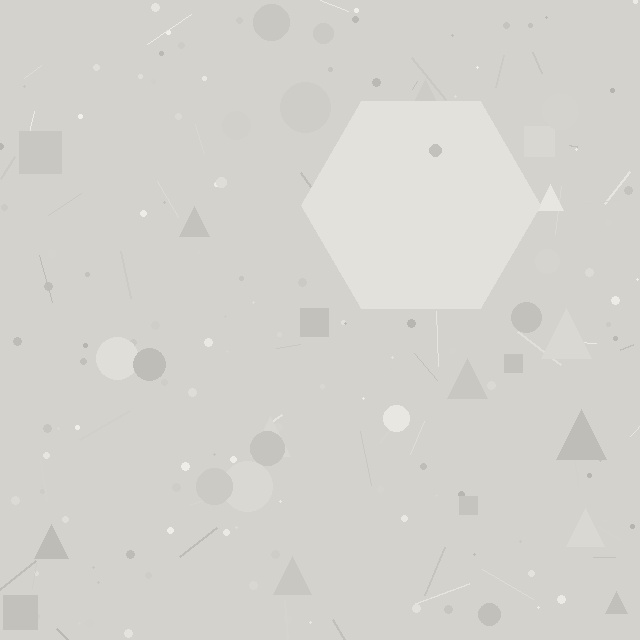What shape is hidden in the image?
A hexagon is hidden in the image.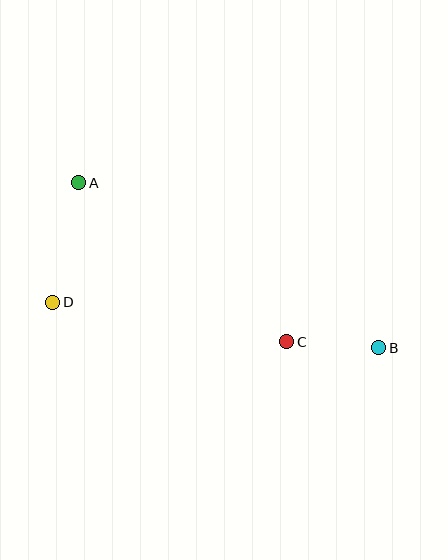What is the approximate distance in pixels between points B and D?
The distance between B and D is approximately 329 pixels.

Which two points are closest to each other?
Points B and C are closest to each other.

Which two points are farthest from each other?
Points A and B are farthest from each other.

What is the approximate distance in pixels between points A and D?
The distance between A and D is approximately 122 pixels.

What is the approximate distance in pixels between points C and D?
The distance between C and D is approximately 237 pixels.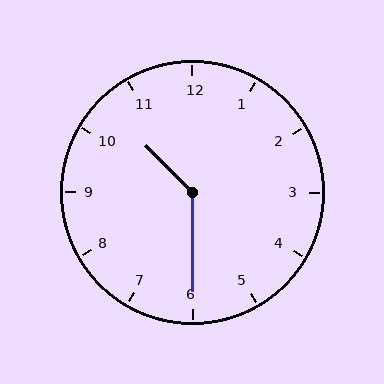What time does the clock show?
10:30.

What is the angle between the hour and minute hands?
Approximately 135 degrees.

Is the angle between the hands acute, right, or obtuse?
It is obtuse.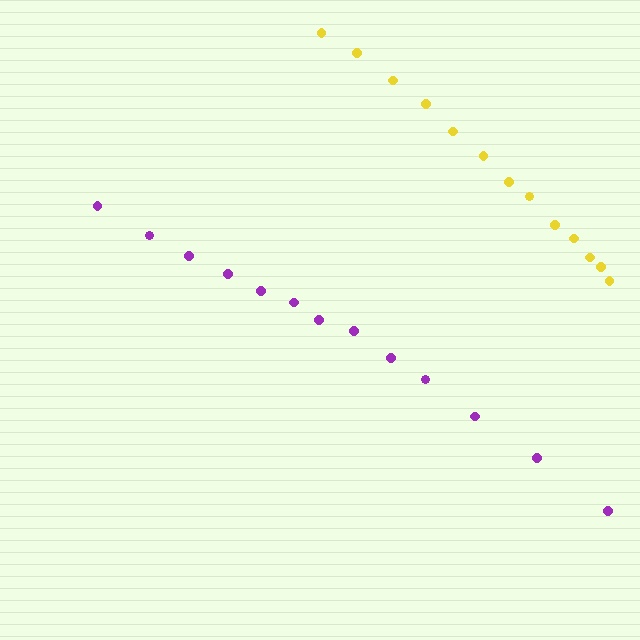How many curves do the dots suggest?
There are 2 distinct paths.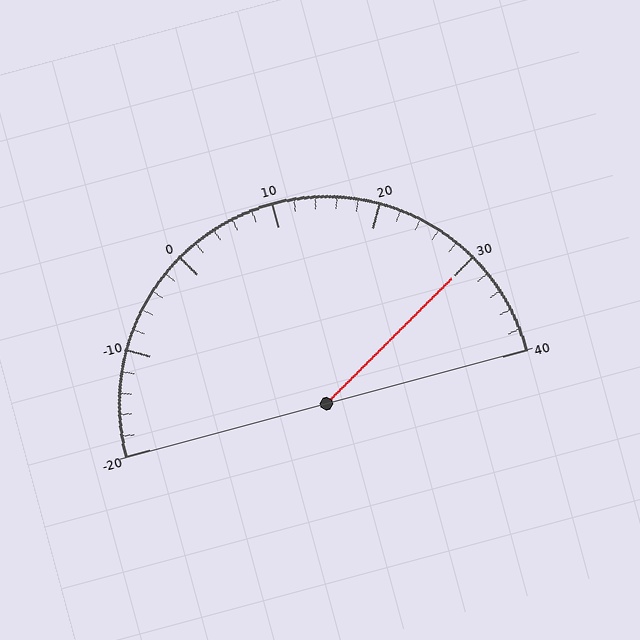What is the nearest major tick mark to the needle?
The nearest major tick mark is 30.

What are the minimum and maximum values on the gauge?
The gauge ranges from -20 to 40.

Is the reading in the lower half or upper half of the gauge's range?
The reading is in the upper half of the range (-20 to 40).